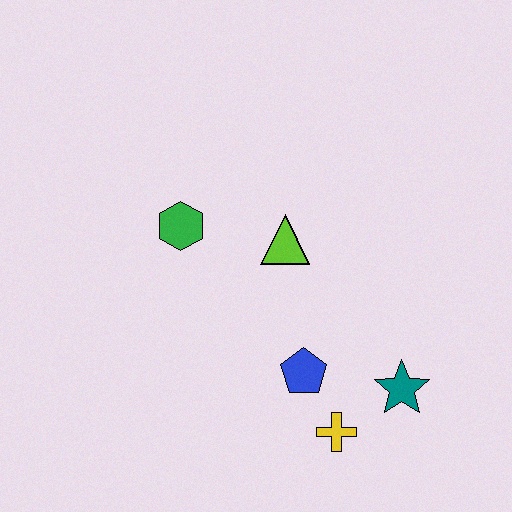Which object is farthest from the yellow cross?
The green hexagon is farthest from the yellow cross.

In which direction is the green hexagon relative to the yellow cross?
The green hexagon is above the yellow cross.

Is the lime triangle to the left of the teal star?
Yes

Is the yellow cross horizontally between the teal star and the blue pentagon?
Yes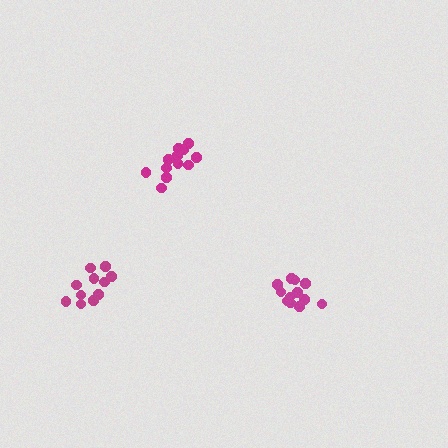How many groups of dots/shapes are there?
There are 3 groups.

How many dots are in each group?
Group 1: 12 dots, Group 2: 12 dots, Group 3: 11 dots (35 total).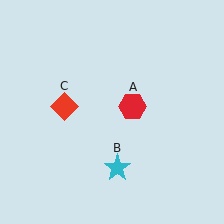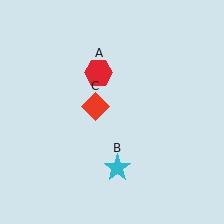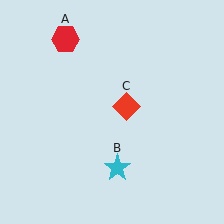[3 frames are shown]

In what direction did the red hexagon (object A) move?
The red hexagon (object A) moved up and to the left.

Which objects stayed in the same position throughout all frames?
Cyan star (object B) remained stationary.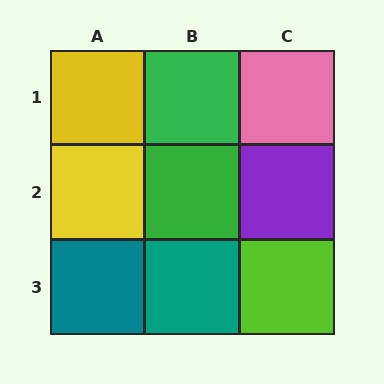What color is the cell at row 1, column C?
Pink.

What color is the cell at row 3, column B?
Teal.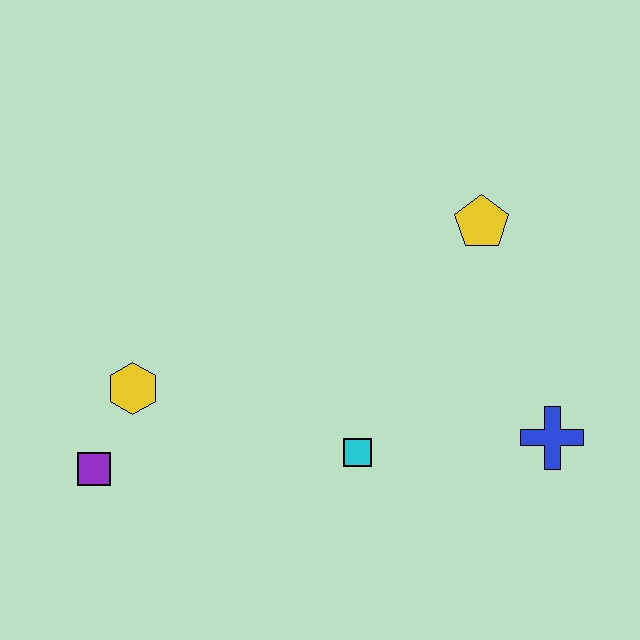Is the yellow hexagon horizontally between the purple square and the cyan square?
Yes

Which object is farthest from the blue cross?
The purple square is farthest from the blue cross.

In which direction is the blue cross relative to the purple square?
The blue cross is to the right of the purple square.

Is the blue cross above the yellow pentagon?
No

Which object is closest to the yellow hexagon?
The purple square is closest to the yellow hexagon.